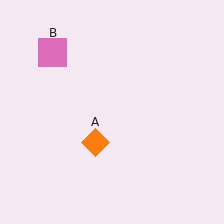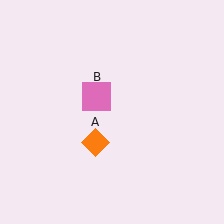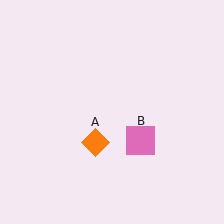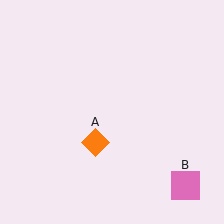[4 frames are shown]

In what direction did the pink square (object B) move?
The pink square (object B) moved down and to the right.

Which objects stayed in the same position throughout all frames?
Orange diamond (object A) remained stationary.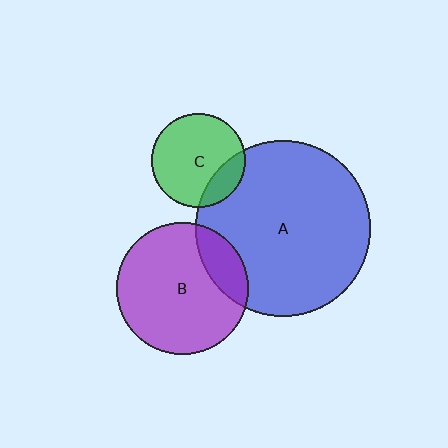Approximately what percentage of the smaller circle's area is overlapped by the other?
Approximately 20%.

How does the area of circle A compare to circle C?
Approximately 3.5 times.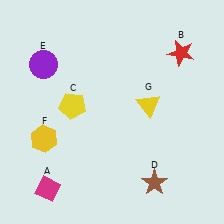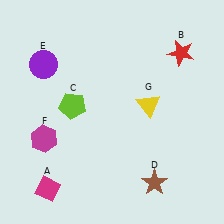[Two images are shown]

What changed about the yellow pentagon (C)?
In Image 1, C is yellow. In Image 2, it changed to lime.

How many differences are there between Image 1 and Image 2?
There are 2 differences between the two images.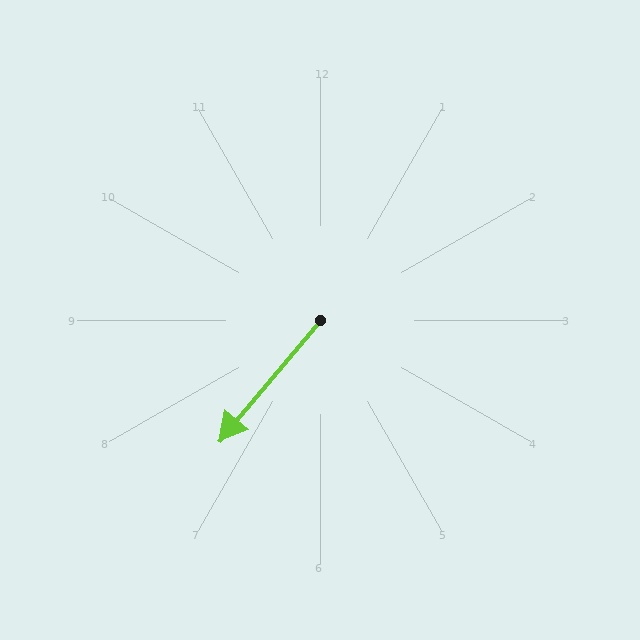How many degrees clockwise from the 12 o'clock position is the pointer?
Approximately 220 degrees.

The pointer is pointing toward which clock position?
Roughly 7 o'clock.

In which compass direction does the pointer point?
Southwest.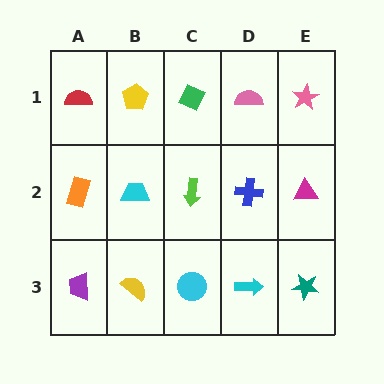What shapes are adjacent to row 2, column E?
A pink star (row 1, column E), a teal star (row 3, column E), a blue cross (row 2, column D).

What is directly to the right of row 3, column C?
A cyan arrow.